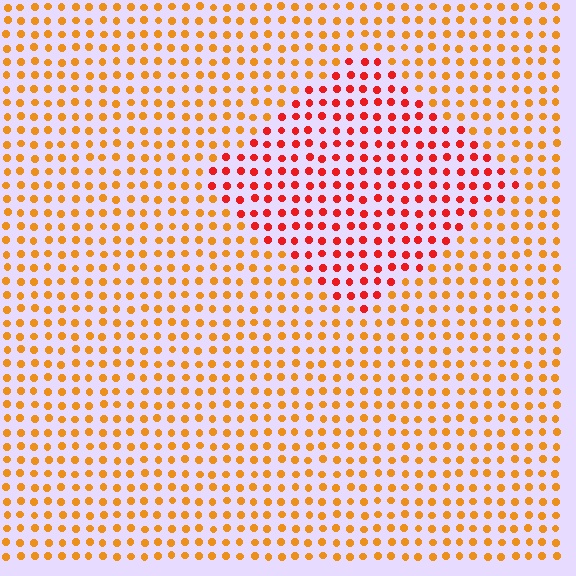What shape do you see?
I see a diamond.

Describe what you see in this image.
The image is filled with small orange elements in a uniform arrangement. A diamond-shaped region is visible where the elements are tinted to a slightly different hue, forming a subtle color boundary.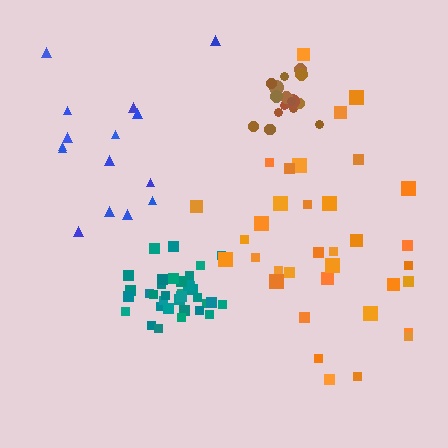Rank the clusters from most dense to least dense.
teal, brown, orange, blue.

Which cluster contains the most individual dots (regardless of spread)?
Teal (35).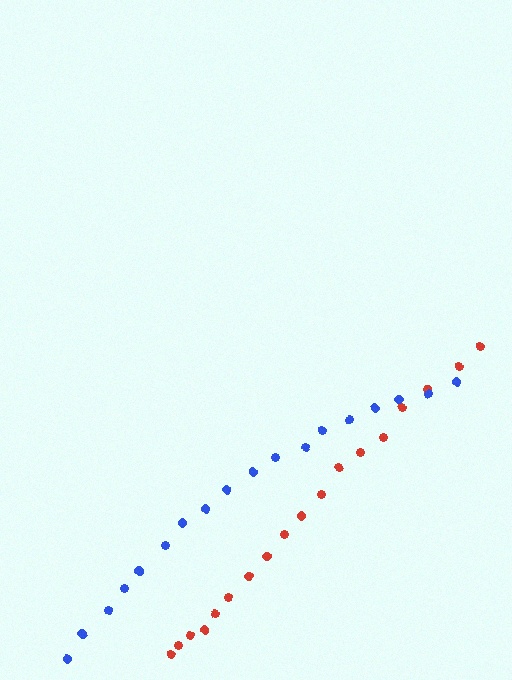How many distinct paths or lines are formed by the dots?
There are 2 distinct paths.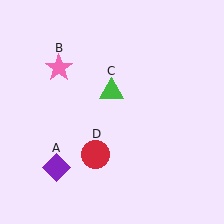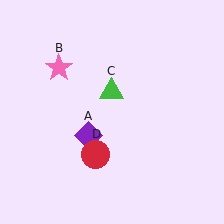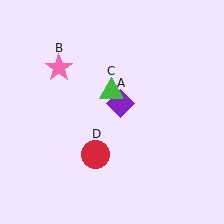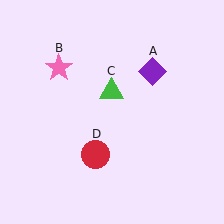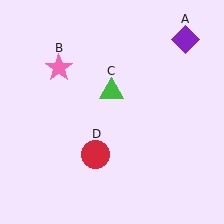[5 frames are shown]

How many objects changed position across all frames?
1 object changed position: purple diamond (object A).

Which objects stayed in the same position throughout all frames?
Pink star (object B) and green triangle (object C) and red circle (object D) remained stationary.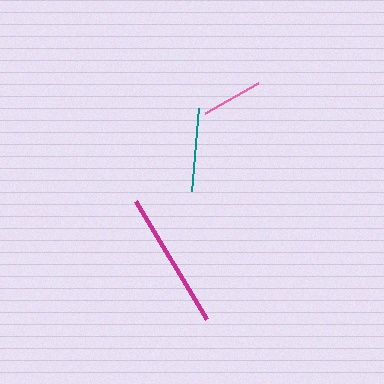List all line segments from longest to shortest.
From longest to shortest: magenta, teal, pink.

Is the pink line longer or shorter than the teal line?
The teal line is longer than the pink line.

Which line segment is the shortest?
The pink line is the shortest at approximately 61 pixels.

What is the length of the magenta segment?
The magenta segment is approximately 137 pixels long.